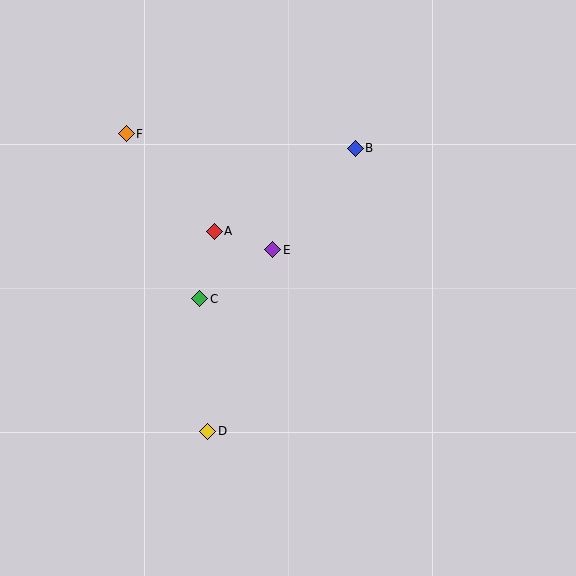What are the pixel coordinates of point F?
Point F is at (126, 134).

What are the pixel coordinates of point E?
Point E is at (273, 250).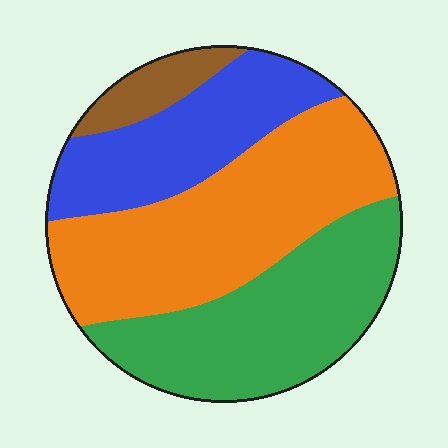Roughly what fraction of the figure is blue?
Blue takes up less than a quarter of the figure.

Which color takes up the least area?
Brown, at roughly 5%.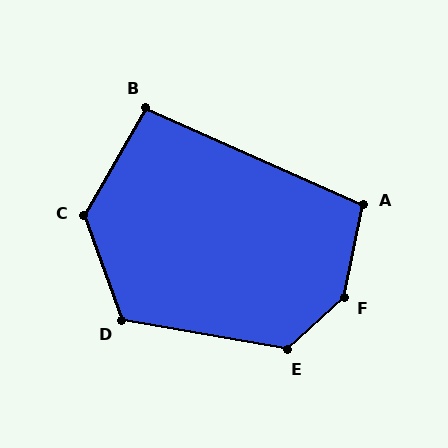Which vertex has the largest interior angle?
F, at approximately 144 degrees.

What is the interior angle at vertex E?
Approximately 127 degrees (obtuse).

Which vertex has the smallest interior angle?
B, at approximately 96 degrees.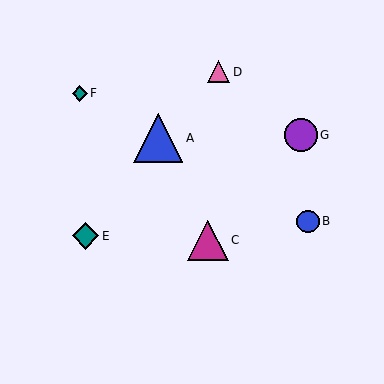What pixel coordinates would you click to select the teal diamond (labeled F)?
Click at (80, 93) to select the teal diamond F.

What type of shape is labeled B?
Shape B is a blue circle.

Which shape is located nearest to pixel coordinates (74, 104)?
The teal diamond (labeled F) at (80, 93) is nearest to that location.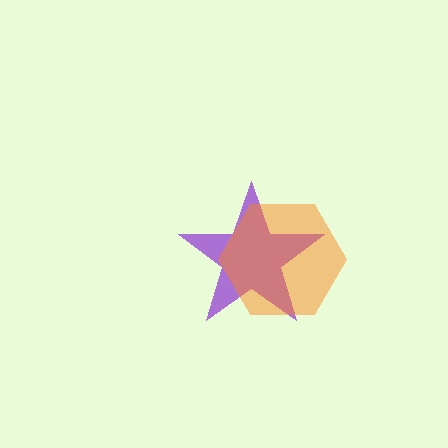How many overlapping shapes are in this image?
There are 2 overlapping shapes in the image.